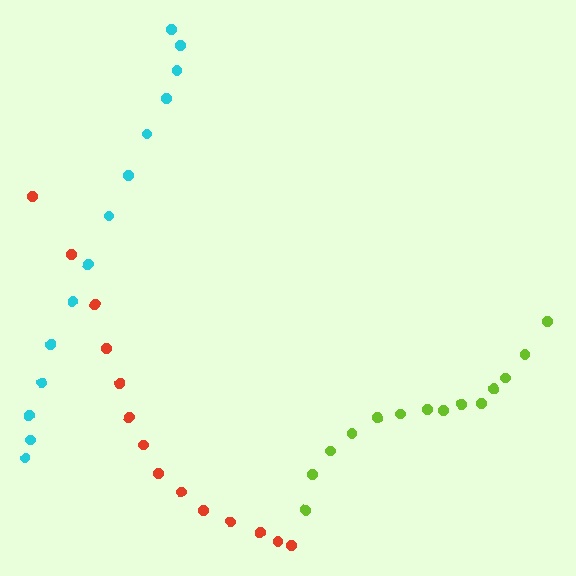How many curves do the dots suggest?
There are 3 distinct paths.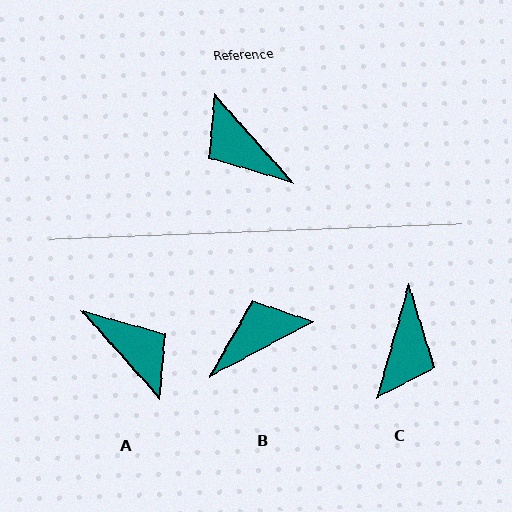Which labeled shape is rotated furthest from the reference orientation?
A, about 180 degrees away.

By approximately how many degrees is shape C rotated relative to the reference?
Approximately 123 degrees counter-clockwise.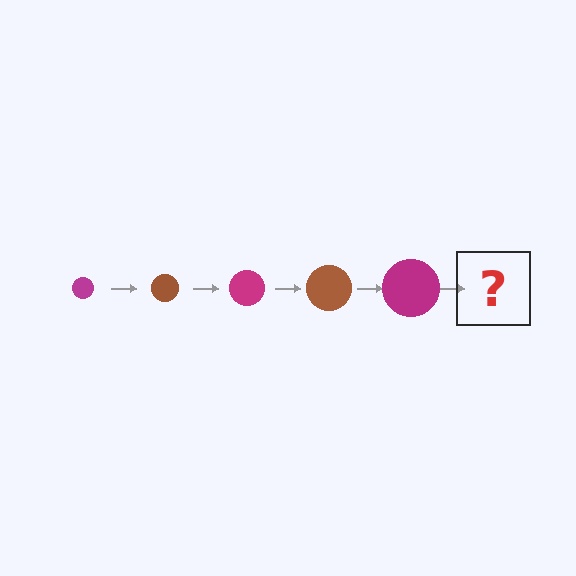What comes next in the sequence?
The next element should be a brown circle, larger than the previous one.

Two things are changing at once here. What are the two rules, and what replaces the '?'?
The two rules are that the circle grows larger each step and the color cycles through magenta and brown. The '?' should be a brown circle, larger than the previous one.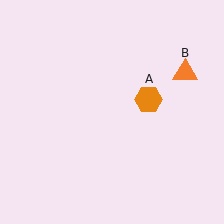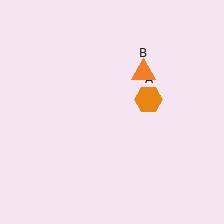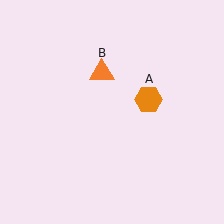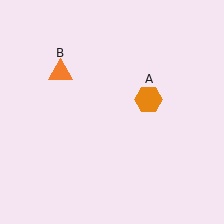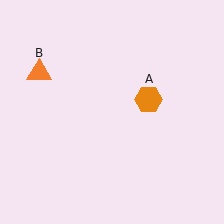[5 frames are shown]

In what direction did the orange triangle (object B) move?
The orange triangle (object B) moved left.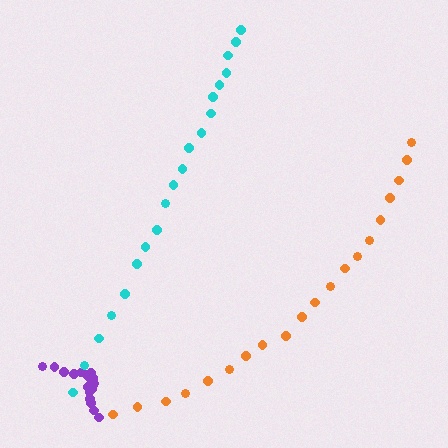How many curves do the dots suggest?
There are 3 distinct paths.